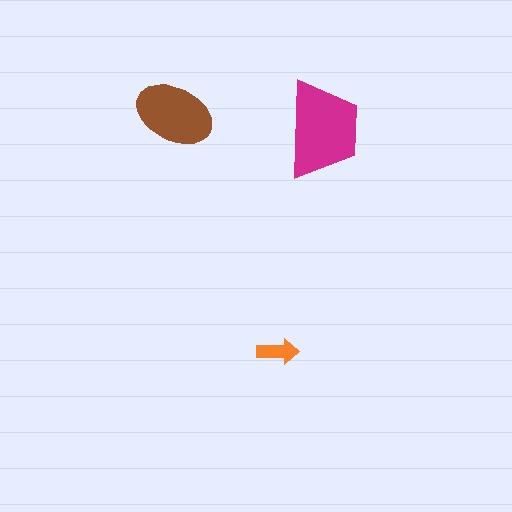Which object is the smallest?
The orange arrow.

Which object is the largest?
The magenta trapezoid.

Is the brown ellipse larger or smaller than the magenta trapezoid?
Smaller.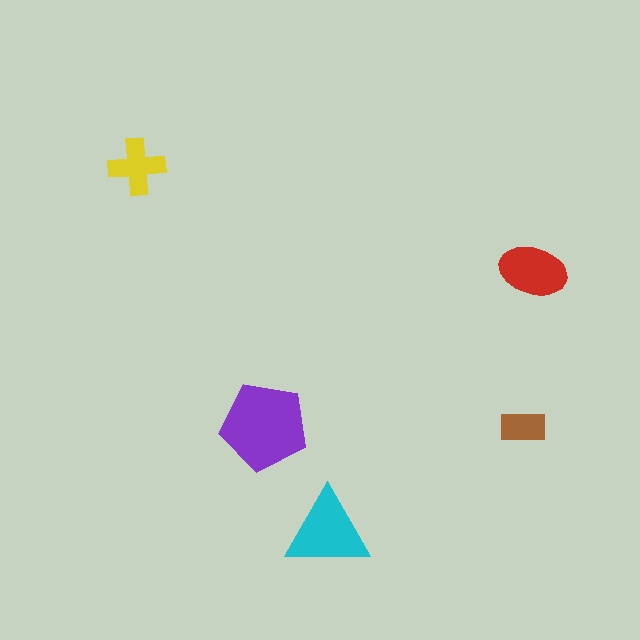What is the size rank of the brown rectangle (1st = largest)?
5th.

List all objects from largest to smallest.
The purple pentagon, the cyan triangle, the red ellipse, the yellow cross, the brown rectangle.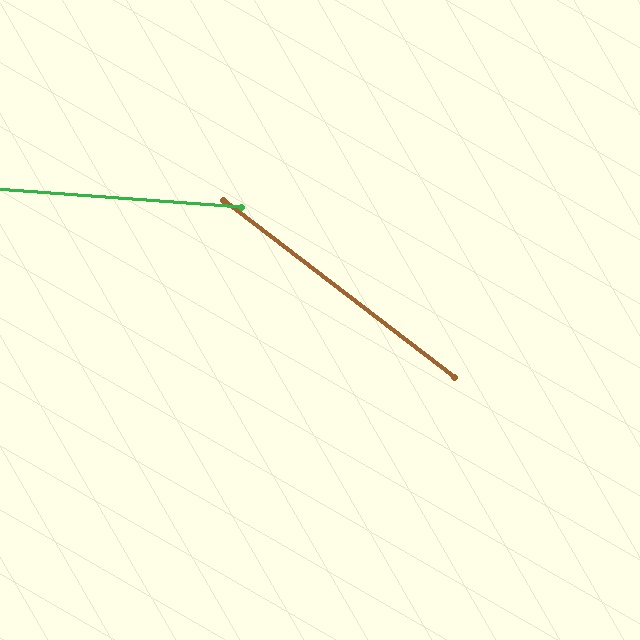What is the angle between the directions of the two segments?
Approximately 33 degrees.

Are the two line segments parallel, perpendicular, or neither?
Neither parallel nor perpendicular — they differ by about 33°.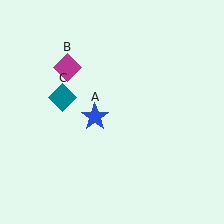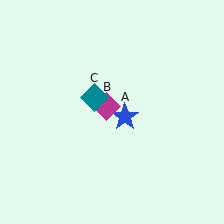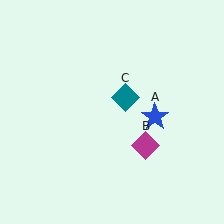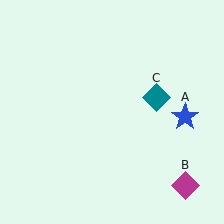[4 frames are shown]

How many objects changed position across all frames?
3 objects changed position: blue star (object A), magenta diamond (object B), teal diamond (object C).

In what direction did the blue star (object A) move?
The blue star (object A) moved right.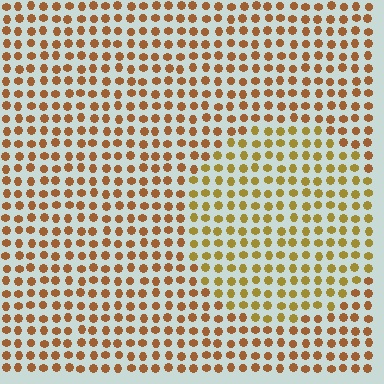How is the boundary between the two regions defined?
The boundary is defined purely by a slight shift in hue (about 24 degrees). Spacing, size, and orientation are identical on both sides.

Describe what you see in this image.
The image is filled with small brown elements in a uniform arrangement. A circle-shaped region is visible where the elements are tinted to a slightly different hue, forming a subtle color boundary.